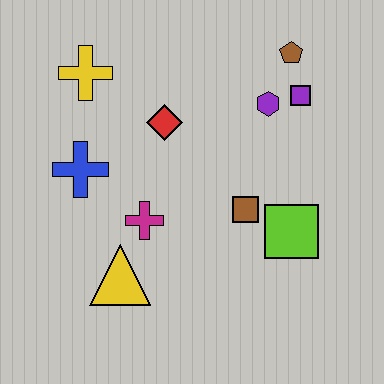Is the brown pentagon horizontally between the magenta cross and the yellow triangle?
No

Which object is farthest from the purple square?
The yellow triangle is farthest from the purple square.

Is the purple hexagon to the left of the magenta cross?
No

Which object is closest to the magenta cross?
The yellow triangle is closest to the magenta cross.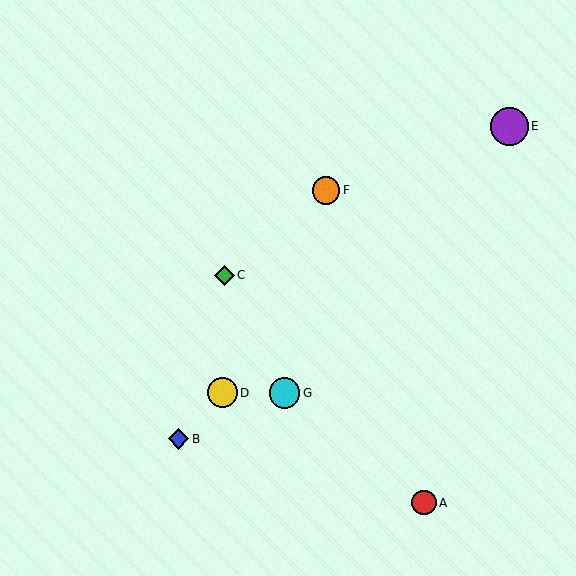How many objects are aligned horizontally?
2 objects (D, G) are aligned horizontally.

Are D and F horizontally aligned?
No, D is at y≈393 and F is at y≈190.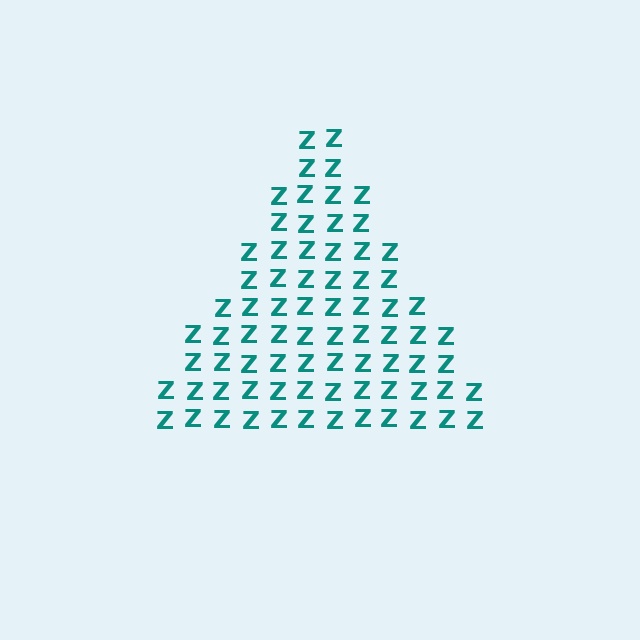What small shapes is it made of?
It is made of small letter Z's.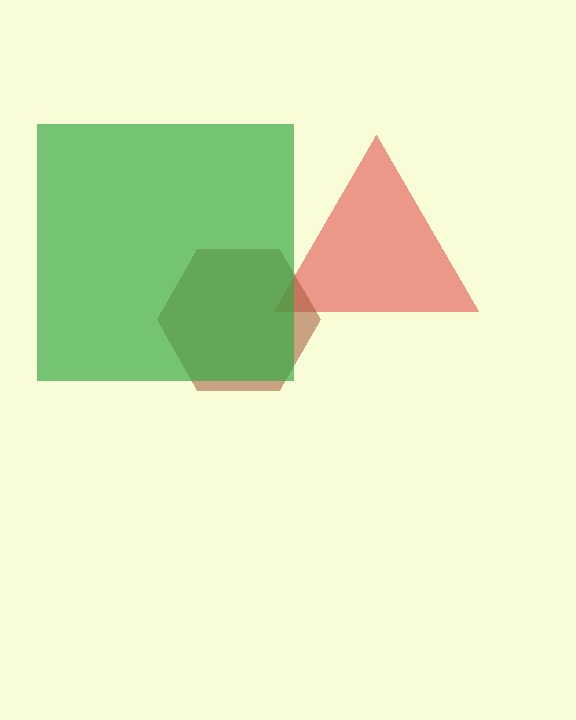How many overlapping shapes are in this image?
There are 3 overlapping shapes in the image.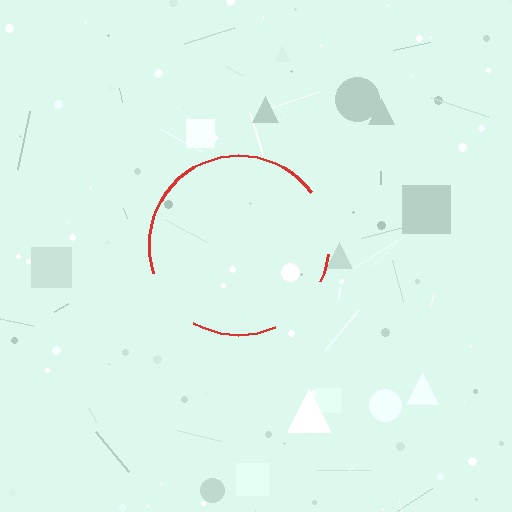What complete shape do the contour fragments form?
The contour fragments form a circle.